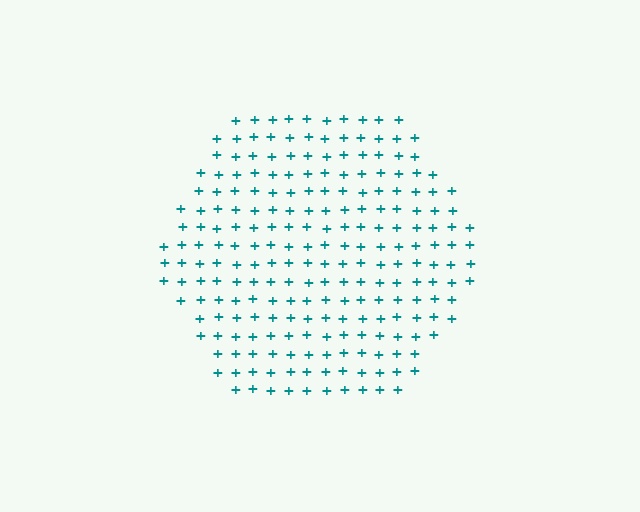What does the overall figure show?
The overall figure shows a hexagon.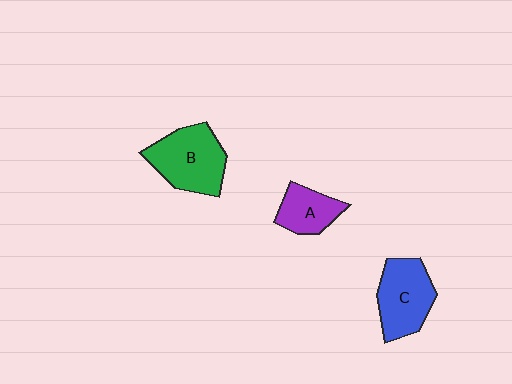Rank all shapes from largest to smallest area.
From largest to smallest: B (green), C (blue), A (purple).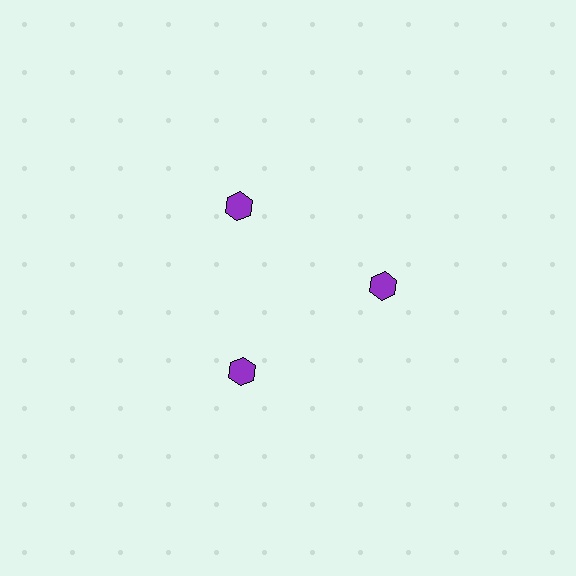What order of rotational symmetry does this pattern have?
This pattern has 3-fold rotational symmetry.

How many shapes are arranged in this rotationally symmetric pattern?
There are 3 shapes, arranged in 3 groups of 1.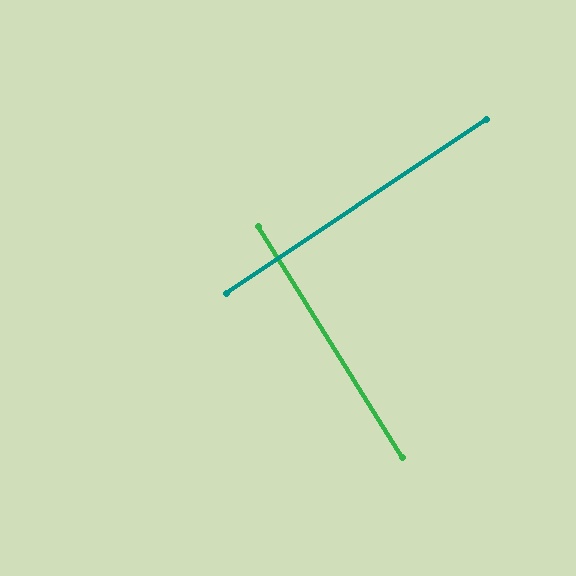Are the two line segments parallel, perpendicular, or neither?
Perpendicular — they meet at approximately 88°.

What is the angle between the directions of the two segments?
Approximately 88 degrees.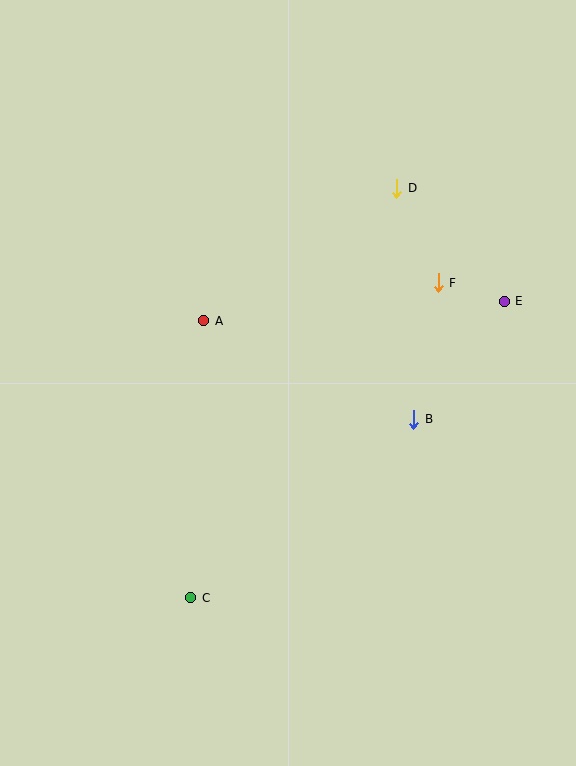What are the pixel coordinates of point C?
Point C is at (191, 598).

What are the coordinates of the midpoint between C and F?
The midpoint between C and F is at (315, 440).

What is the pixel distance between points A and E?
The distance between A and E is 301 pixels.